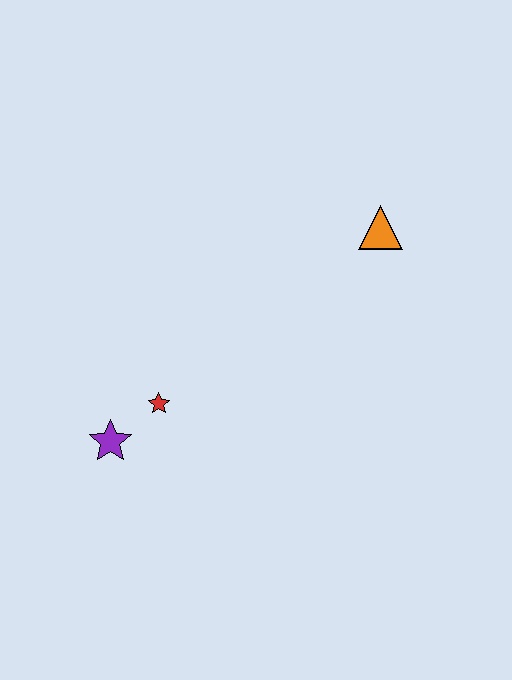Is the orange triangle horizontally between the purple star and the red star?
No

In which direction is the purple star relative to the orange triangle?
The purple star is to the left of the orange triangle.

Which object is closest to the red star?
The purple star is closest to the red star.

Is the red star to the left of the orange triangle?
Yes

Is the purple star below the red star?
Yes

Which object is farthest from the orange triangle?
The purple star is farthest from the orange triangle.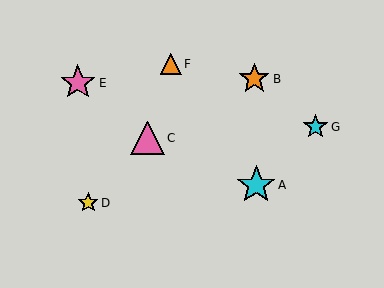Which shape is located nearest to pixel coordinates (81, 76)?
The pink star (labeled E) at (78, 83) is nearest to that location.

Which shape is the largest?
The cyan star (labeled A) is the largest.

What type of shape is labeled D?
Shape D is a yellow star.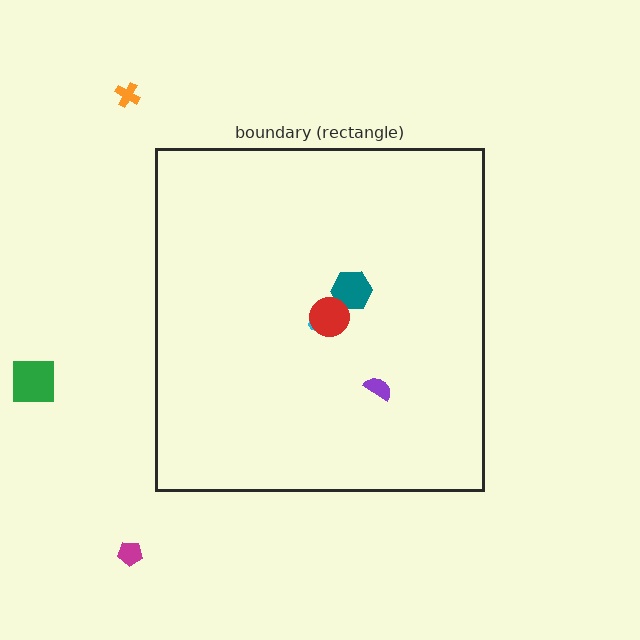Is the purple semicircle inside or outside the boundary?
Inside.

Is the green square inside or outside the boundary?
Outside.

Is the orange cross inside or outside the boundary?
Outside.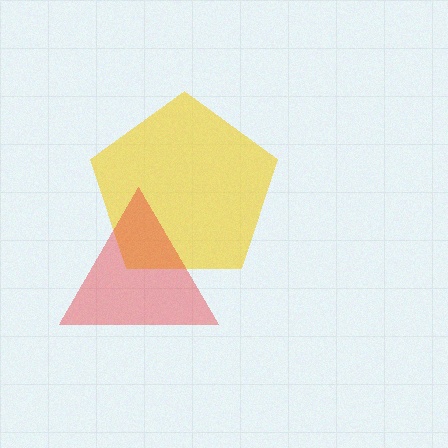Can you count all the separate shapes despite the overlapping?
Yes, there are 2 separate shapes.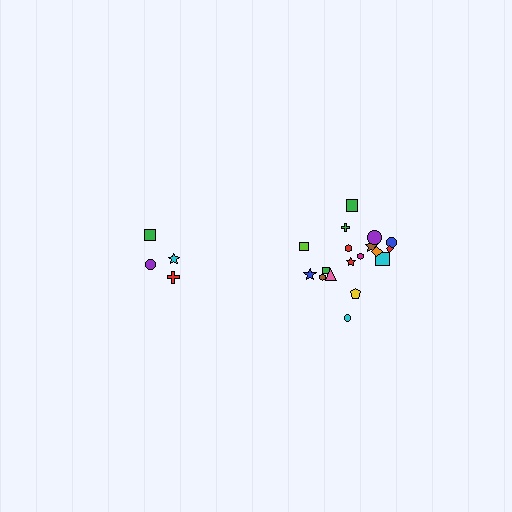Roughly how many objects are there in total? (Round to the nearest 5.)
Roughly 20 objects in total.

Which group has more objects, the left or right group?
The right group.